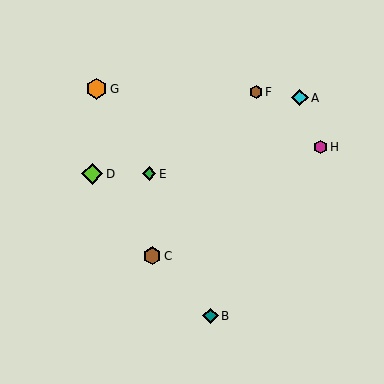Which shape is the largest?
The lime diamond (labeled D) is the largest.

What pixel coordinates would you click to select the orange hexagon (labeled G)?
Click at (96, 89) to select the orange hexagon G.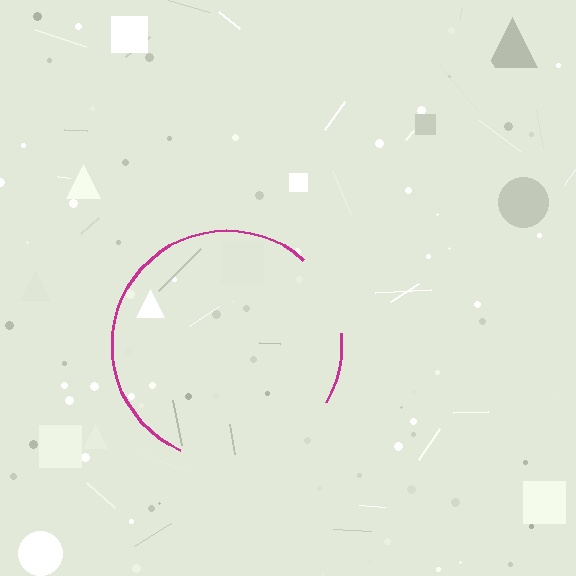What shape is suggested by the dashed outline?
The dashed outline suggests a circle.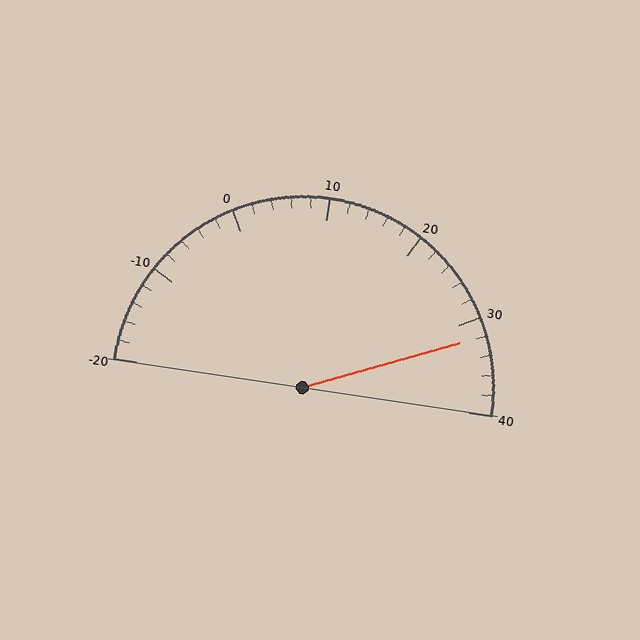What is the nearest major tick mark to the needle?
The nearest major tick mark is 30.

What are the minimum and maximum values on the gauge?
The gauge ranges from -20 to 40.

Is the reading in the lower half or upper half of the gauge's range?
The reading is in the upper half of the range (-20 to 40).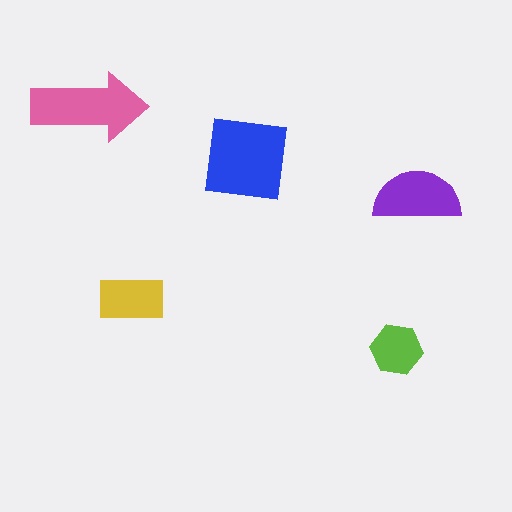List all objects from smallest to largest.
The lime hexagon, the yellow rectangle, the purple semicircle, the pink arrow, the blue square.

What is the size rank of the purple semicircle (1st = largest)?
3rd.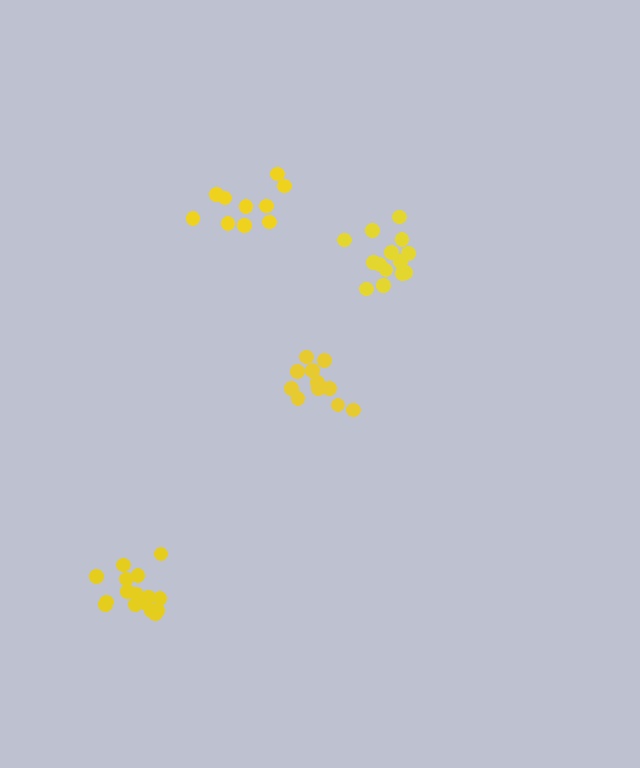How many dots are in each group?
Group 1: 10 dots, Group 2: 11 dots, Group 3: 14 dots, Group 4: 16 dots (51 total).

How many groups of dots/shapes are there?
There are 4 groups.